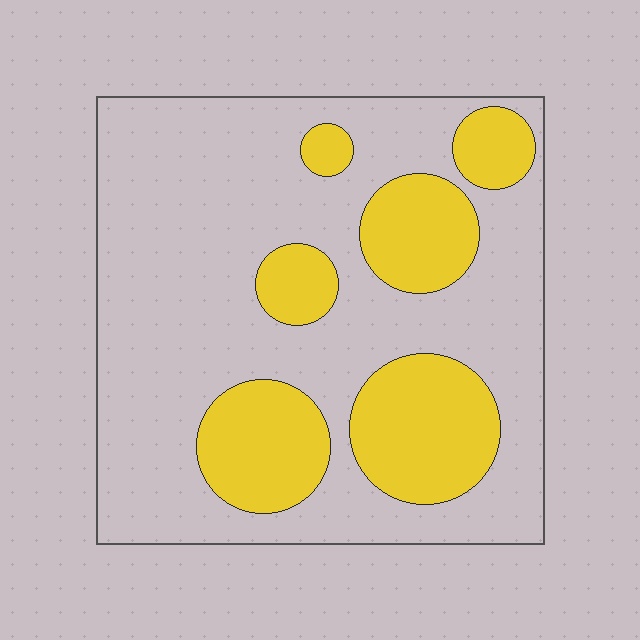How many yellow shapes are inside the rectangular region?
6.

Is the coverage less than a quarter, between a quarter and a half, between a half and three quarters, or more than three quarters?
Between a quarter and a half.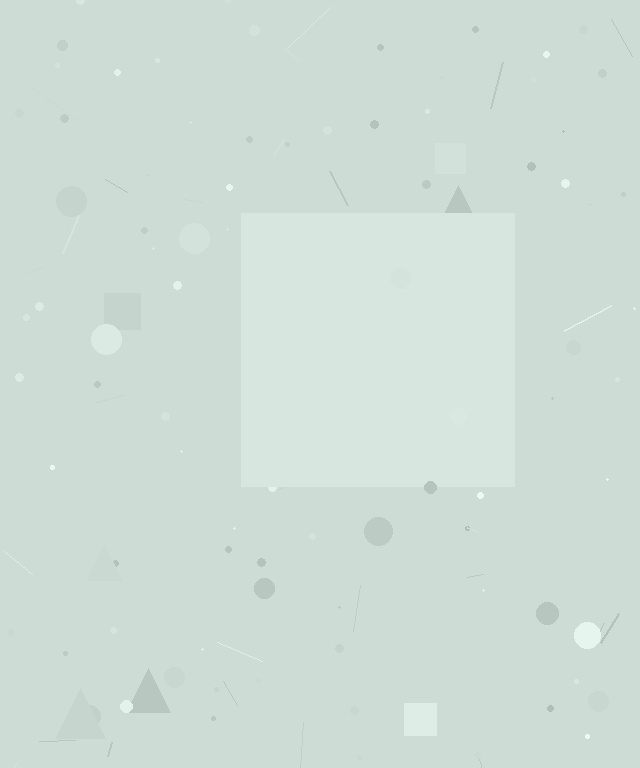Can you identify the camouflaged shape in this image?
The camouflaged shape is a square.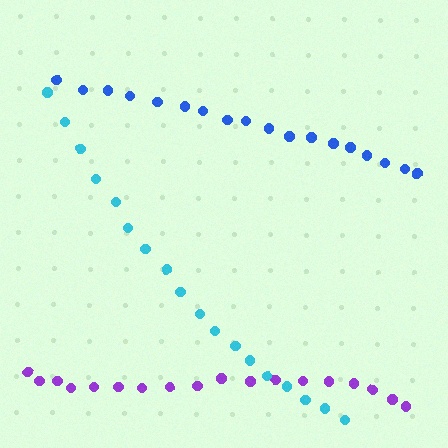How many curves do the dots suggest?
There are 3 distinct paths.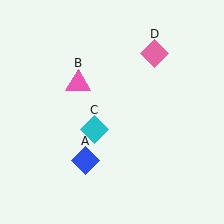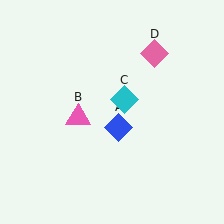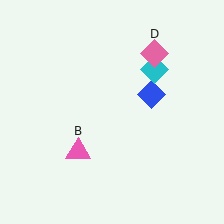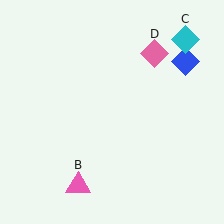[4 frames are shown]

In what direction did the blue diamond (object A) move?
The blue diamond (object A) moved up and to the right.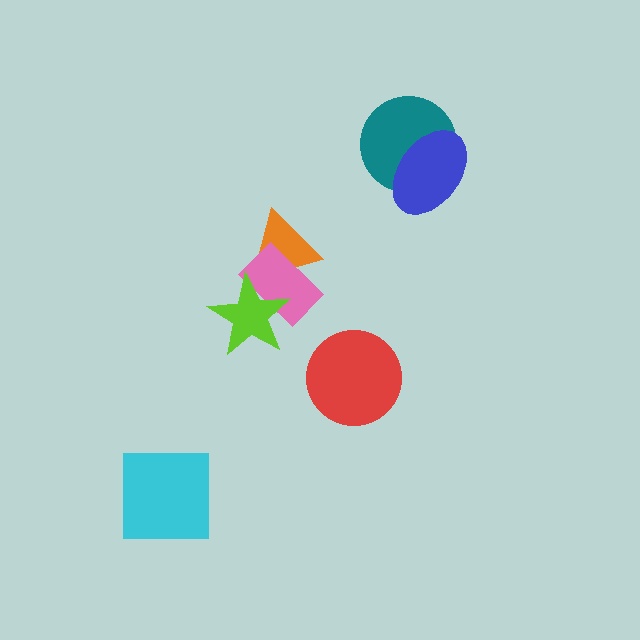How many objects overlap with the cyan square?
0 objects overlap with the cyan square.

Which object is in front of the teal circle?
The blue ellipse is in front of the teal circle.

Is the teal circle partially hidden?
Yes, it is partially covered by another shape.